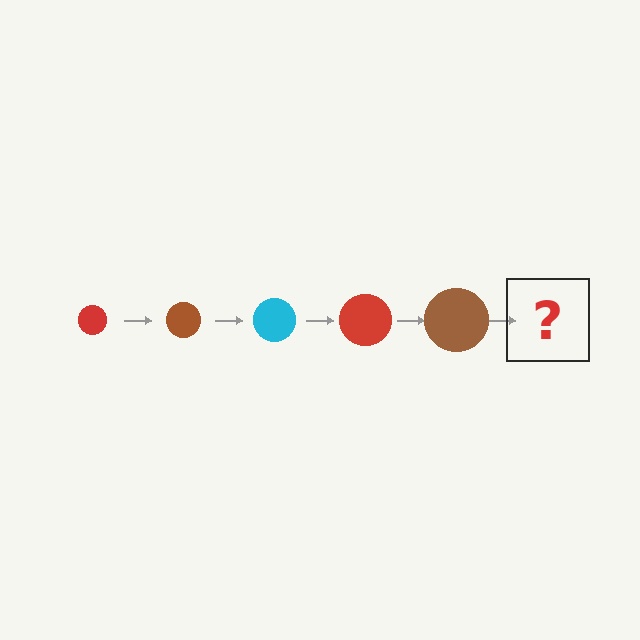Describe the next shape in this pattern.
It should be a cyan circle, larger than the previous one.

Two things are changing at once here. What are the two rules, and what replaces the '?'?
The two rules are that the circle grows larger each step and the color cycles through red, brown, and cyan. The '?' should be a cyan circle, larger than the previous one.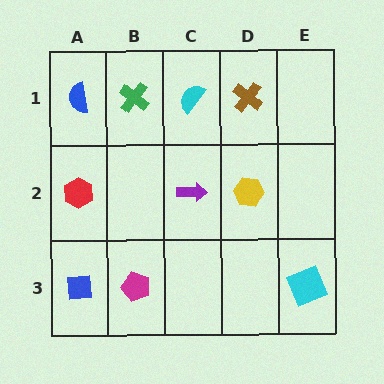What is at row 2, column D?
A yellow hexagon.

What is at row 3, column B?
A magenta pentagon.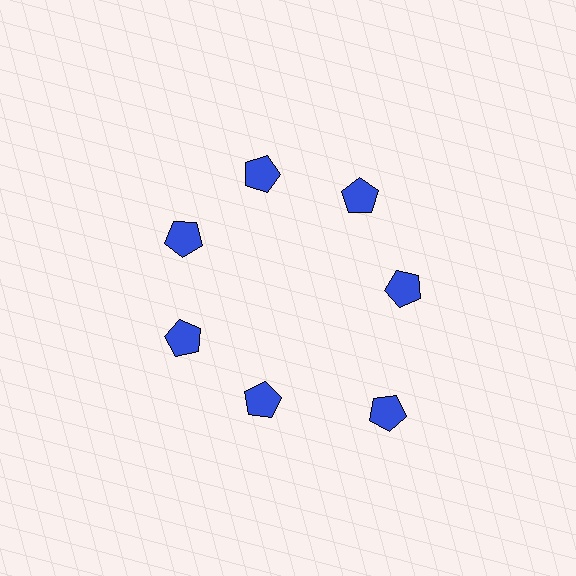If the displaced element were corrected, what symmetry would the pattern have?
It would have 7-fold rotational symmetry — the pattern would map onto itself every 51 degrees.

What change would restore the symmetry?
The symmetry would be restored by moving it inward, back onto the ring so that all 7 pentagons sit at equal angles and equal distance from the center.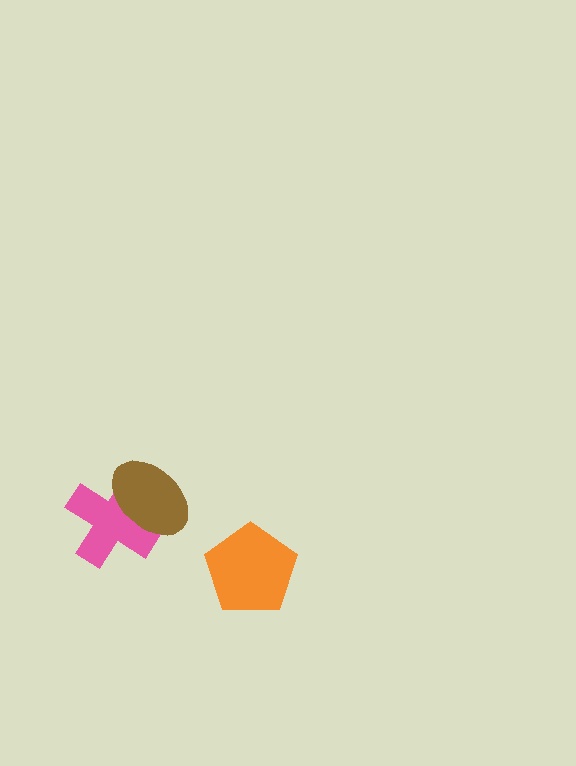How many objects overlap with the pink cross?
1 object overlaps with the pink cross.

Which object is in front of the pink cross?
The brown ellipse is in front of the pink cross.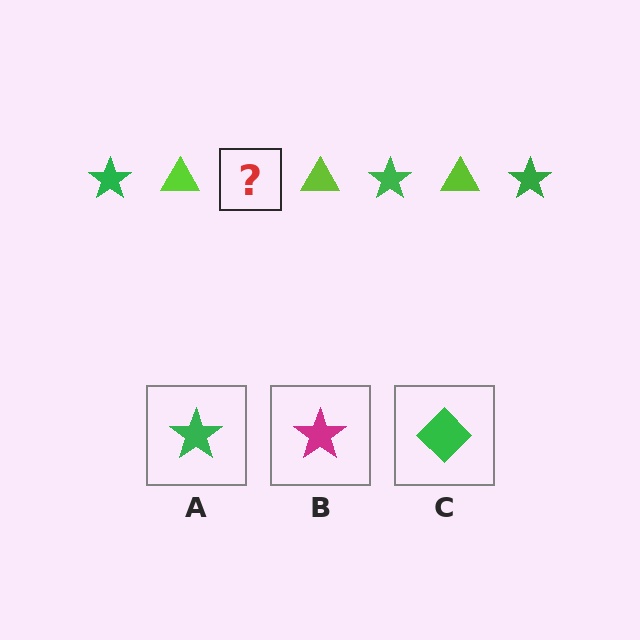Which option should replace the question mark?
Option A.